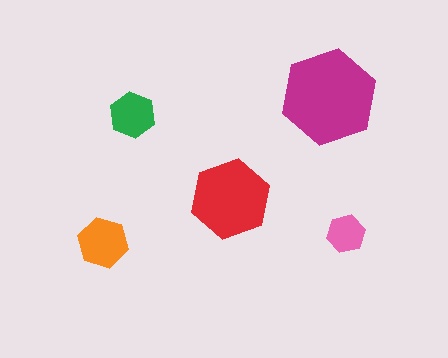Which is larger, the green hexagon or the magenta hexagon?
The magenta one.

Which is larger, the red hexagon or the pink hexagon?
The red one.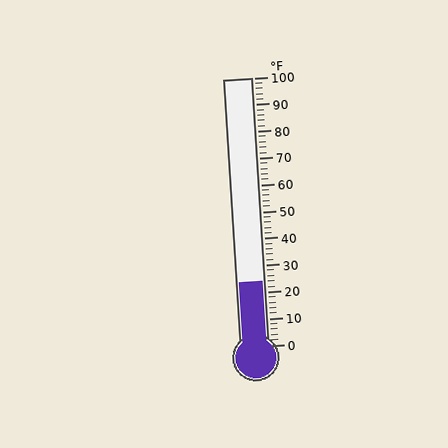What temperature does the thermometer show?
The thermometer shows approximately 24°F.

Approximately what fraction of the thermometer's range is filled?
The thermometer is filled to approximately 25% of its range.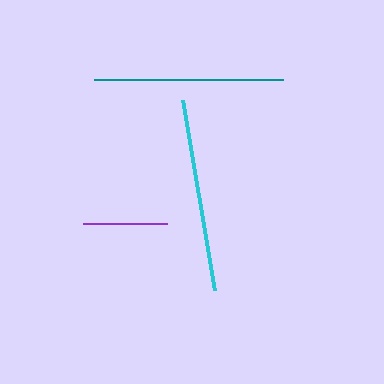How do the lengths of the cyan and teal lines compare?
The cyan and teal lines are approximately the same length.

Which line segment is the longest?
The cyan line is the longest at approximately 193 pixels.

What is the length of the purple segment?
The purple segment is approximately 84 pixels long.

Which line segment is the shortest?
The purple line is the shortest at approximately 84 pixels.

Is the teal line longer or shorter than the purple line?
The teal line is longer than the purple line.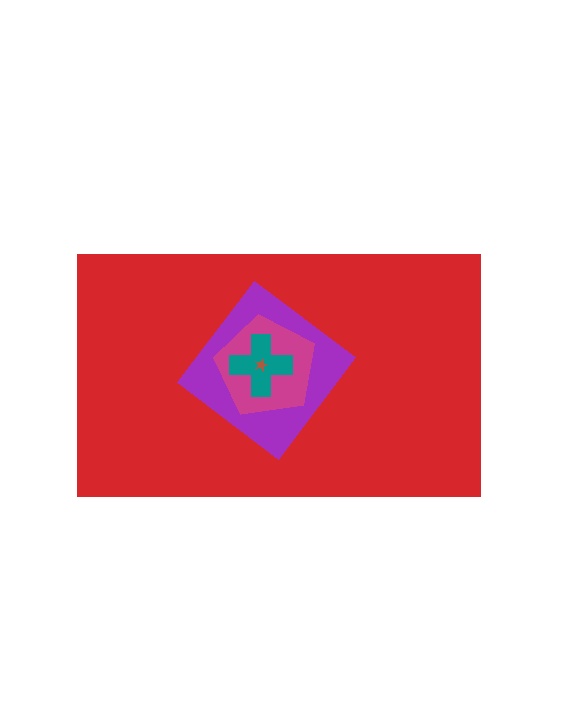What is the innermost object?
The brown star.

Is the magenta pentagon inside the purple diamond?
Yes.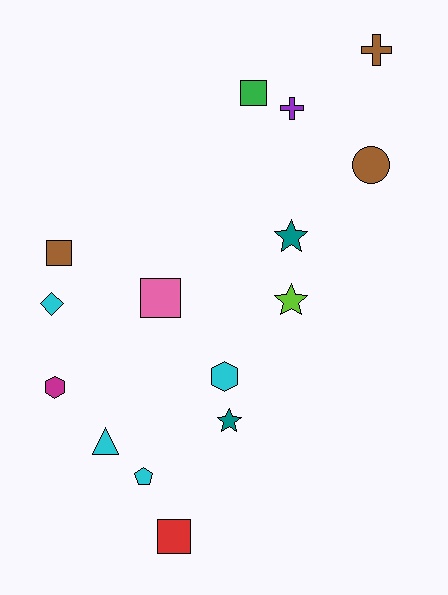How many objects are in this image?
There are 15 objects.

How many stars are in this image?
There are 3 stars.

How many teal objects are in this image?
There are 2 teal objects.